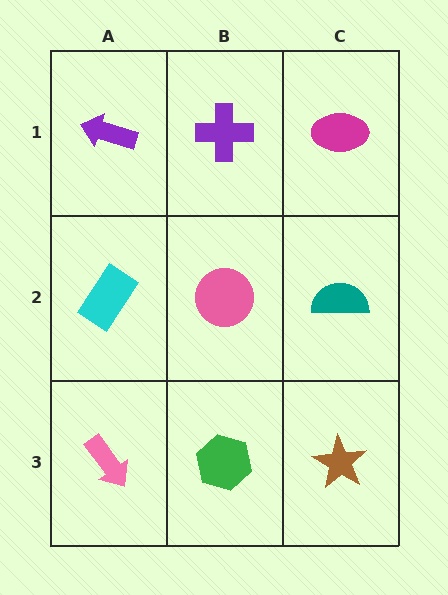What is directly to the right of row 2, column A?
A pink circle.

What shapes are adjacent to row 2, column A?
A purple arrow (row 1, column A), a pink arrow (row 3, column A), a pink circle (row 2, column B).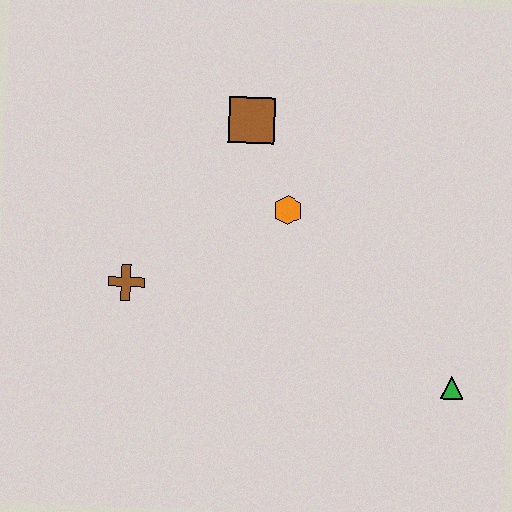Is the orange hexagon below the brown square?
Yes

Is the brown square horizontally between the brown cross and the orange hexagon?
Yes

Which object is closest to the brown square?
The orange hexagon is closest to the brown square.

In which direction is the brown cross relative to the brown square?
The brown cross is below the brown square.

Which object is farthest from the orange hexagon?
The green triangle is farthest from the orange hexagon.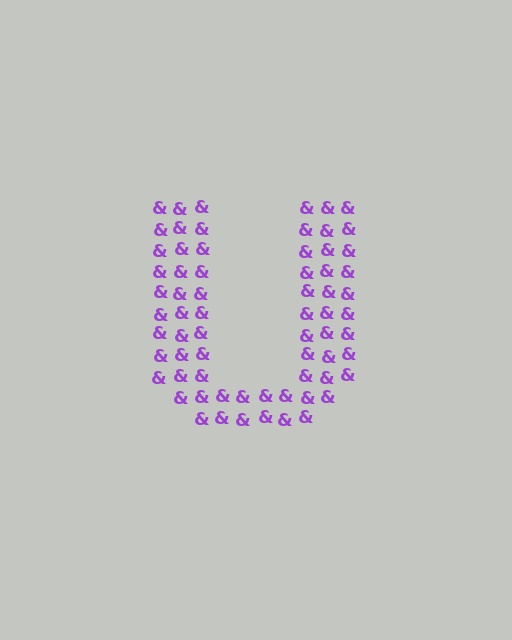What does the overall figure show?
The overall figure shows the letter U.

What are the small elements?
The small elements are ampersands.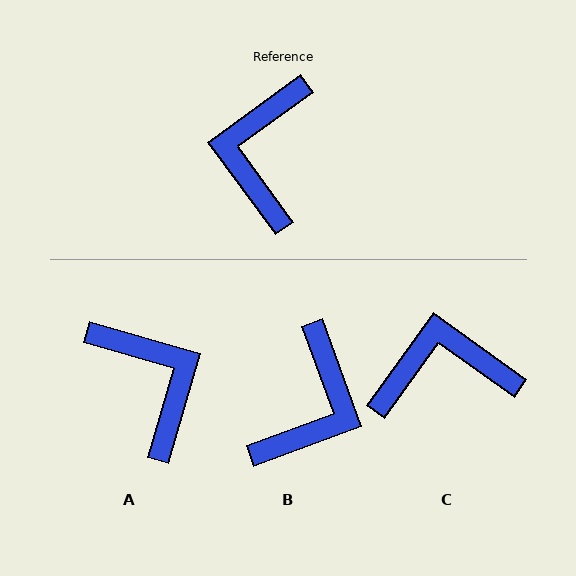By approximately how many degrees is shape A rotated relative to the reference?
Approximately 142 degrees clockwise.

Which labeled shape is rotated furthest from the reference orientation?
B, about 164 degrees away.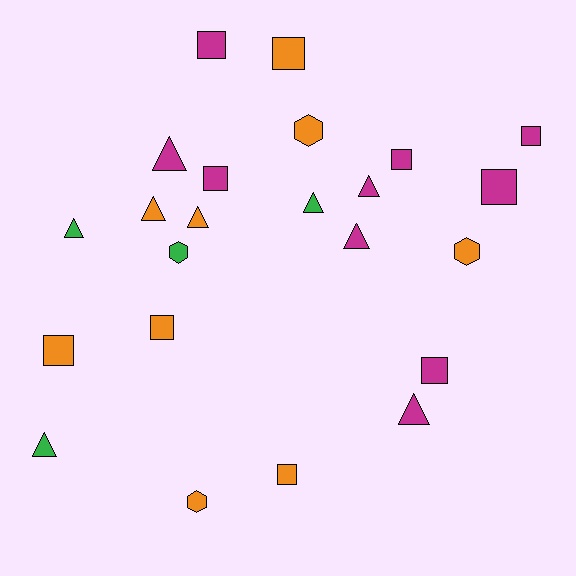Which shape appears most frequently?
Square, with 10 objects.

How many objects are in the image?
There are 23 objects.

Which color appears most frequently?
Magenta, with 10 objects.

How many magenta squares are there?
There are 6 magenta squares.